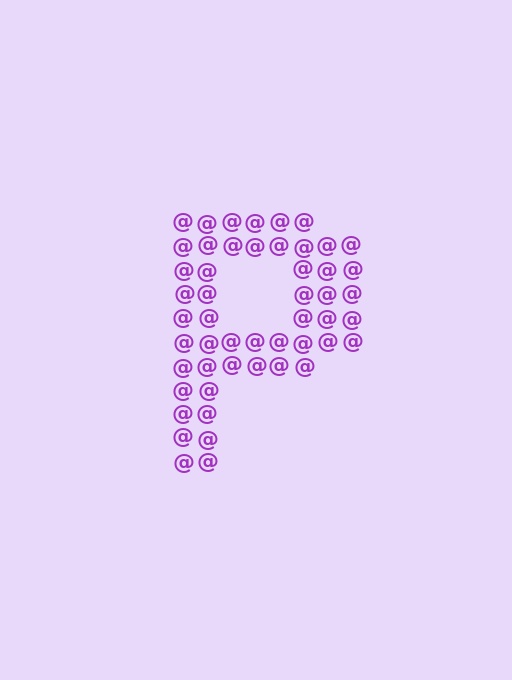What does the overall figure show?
The overall figure shows the letter P.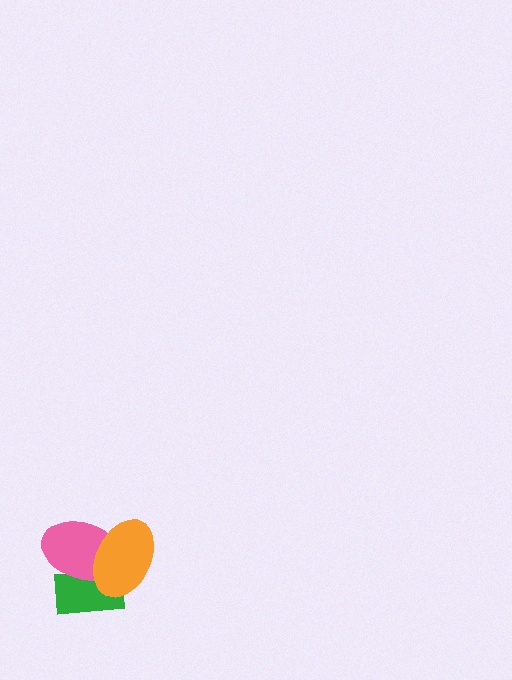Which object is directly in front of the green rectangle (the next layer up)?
The pink ellipse is directly in front of the green rectangle.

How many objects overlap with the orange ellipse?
2 objects overlap with the orange ellipse.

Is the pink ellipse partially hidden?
Yes, it is partially covered by another shape.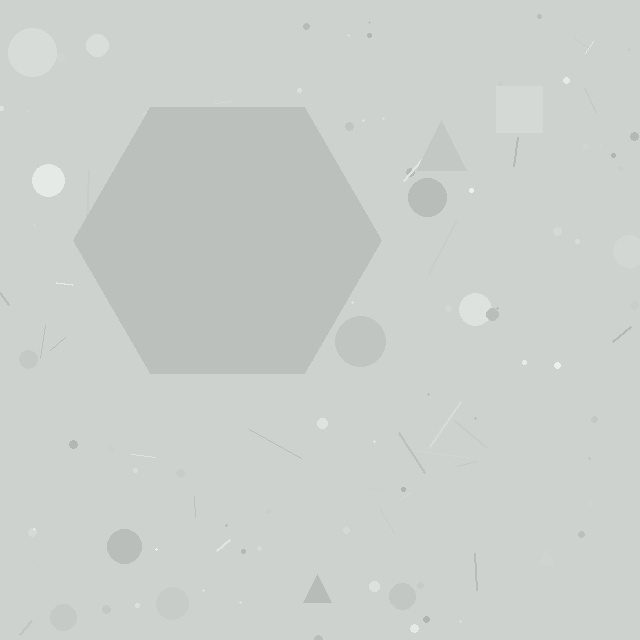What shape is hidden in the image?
A hexagon is hidden in the image.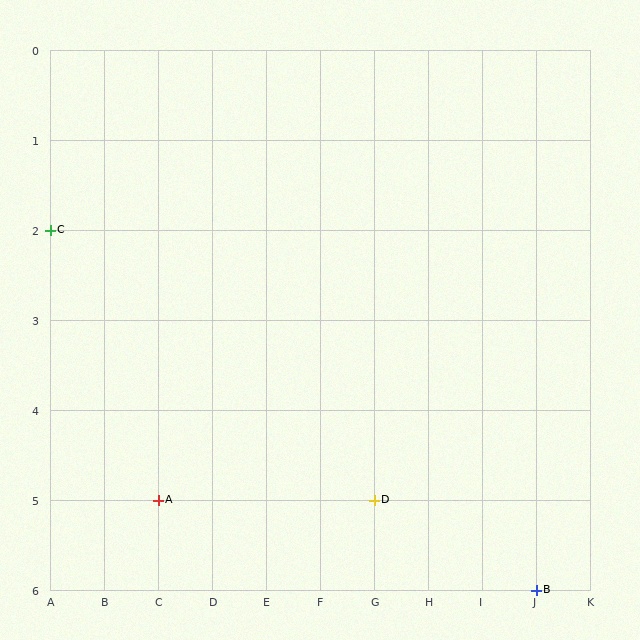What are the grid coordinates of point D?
Point D is at grid coordinates (G, 5).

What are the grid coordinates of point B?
Point B is at grid coordinates (J, 6).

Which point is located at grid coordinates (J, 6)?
Point B is at (J, 6).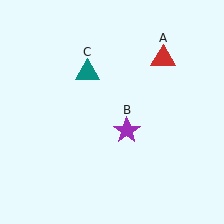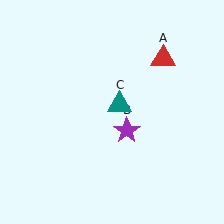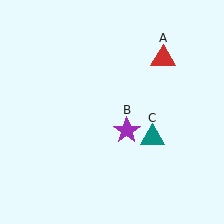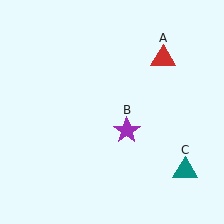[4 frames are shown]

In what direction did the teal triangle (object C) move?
The teal triangle (object C) moved down and to the right.